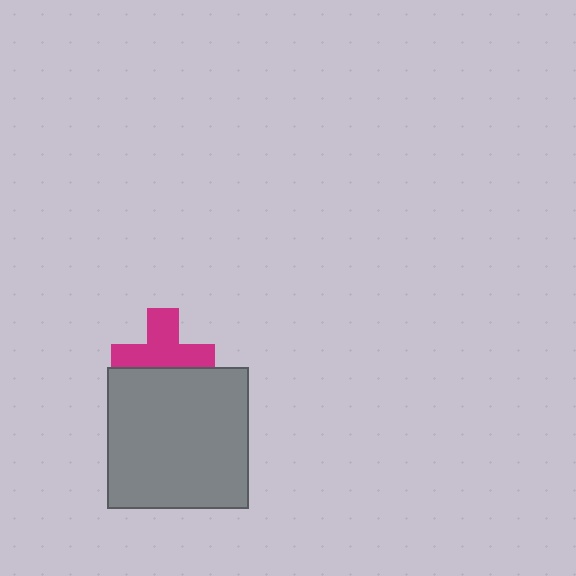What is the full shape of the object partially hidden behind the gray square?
The partially hidden object is a magenta cross.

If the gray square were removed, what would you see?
You would see the complete magenta cross.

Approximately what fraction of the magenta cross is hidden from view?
Roughly 35% of the magenta cross is hidden behind the gray square.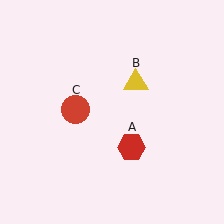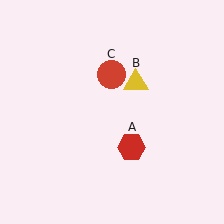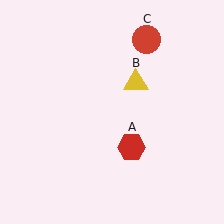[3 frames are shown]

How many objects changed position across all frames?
1 object changed position: red circle (object C).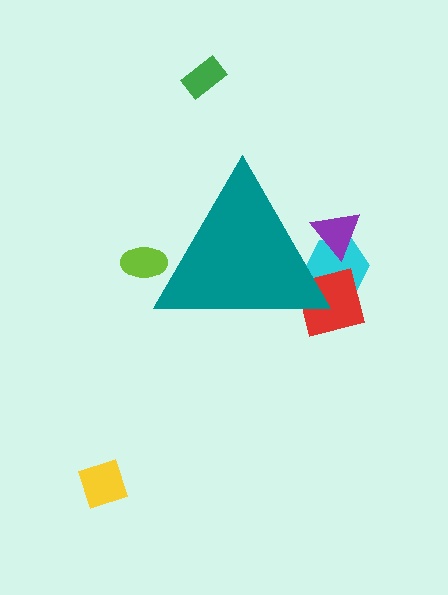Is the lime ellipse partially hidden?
Yes, the lime ellipse is partially hidden behind the teal triangle.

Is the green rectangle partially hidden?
No, the green rectangle is fully visible.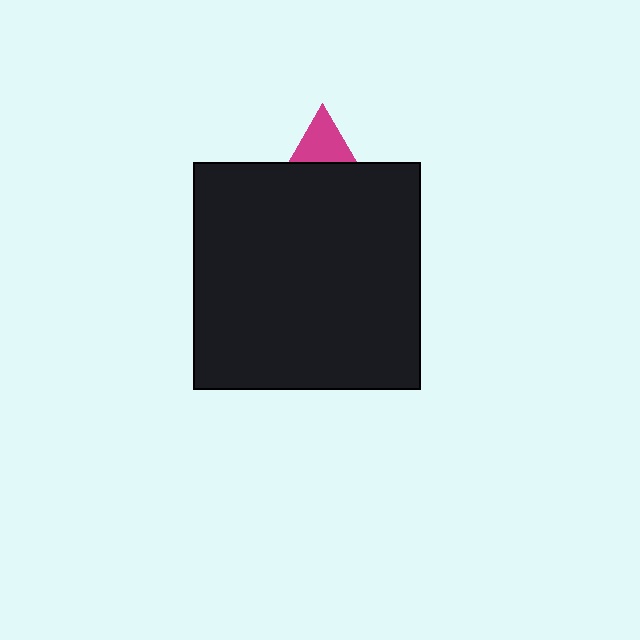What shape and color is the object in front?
The object in front is a black square.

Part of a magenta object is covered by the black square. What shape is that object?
It is a triangle.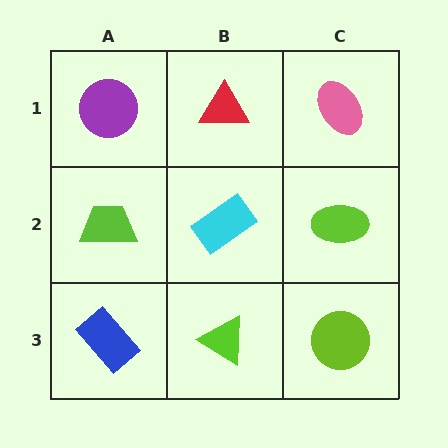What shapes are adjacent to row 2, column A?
A purple circle (row 1, column A), a blue rectangle (row 3, column A), a cyan rectangle (row 2, column B).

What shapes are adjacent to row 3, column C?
A lime ellipse (row 2, column C), a lime triangle (row 3, column B).